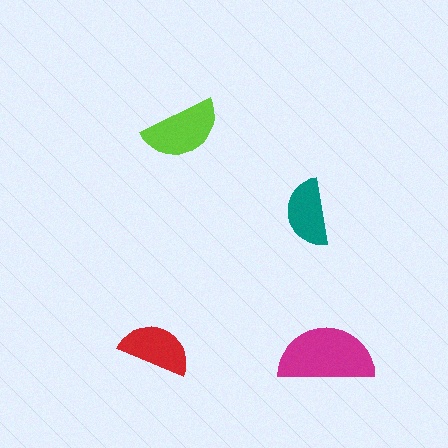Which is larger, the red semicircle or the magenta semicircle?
The magenta one.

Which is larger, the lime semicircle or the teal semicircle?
The lime one.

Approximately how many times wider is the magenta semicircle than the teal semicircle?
About 1.5 times wider.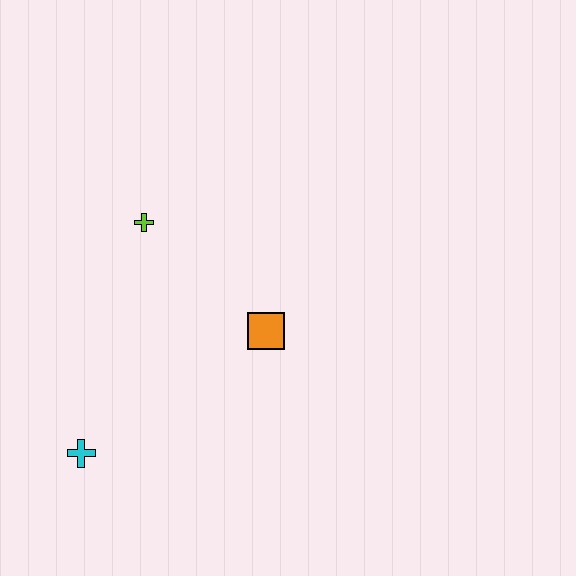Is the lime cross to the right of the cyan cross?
Yes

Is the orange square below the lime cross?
Yes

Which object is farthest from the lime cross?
The cyan cross is farthest from the lime cross.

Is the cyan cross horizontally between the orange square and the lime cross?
No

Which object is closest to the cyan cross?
The orange square is closest to the cyan cross.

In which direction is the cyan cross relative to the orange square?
The cyan cross is to the left of the orange square.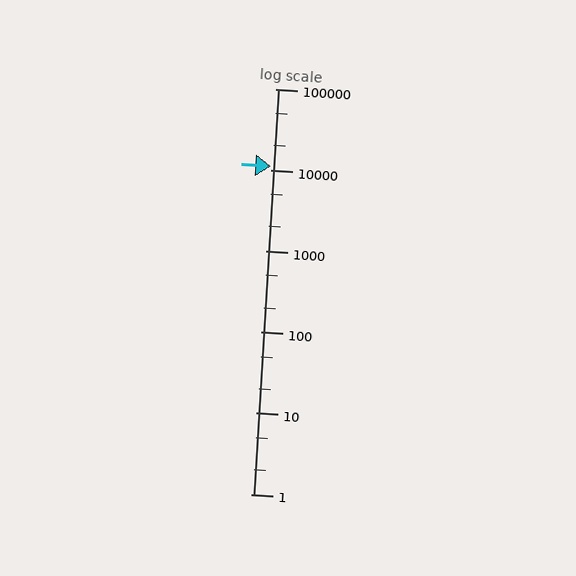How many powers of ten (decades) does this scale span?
The scale spans 5 decades, from 1 to 100000.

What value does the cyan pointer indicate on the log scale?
The pointer indicates approximately 11000.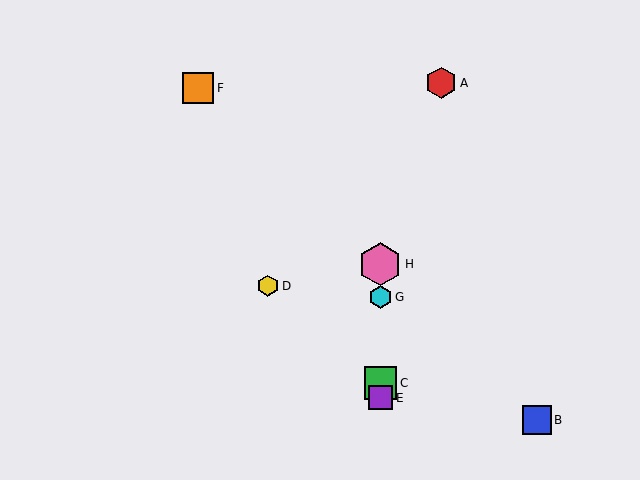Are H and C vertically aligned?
Yes, both are at x≈380.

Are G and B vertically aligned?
No, G is at x≈380 and B is at x≈537.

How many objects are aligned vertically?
4 objects (C, E, G, H) are aligned vertically.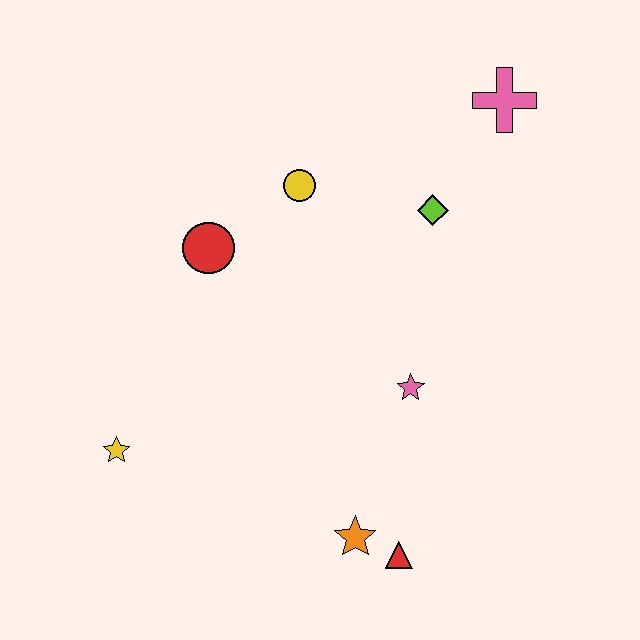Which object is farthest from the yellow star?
The pink cross is farthest from the yellow star.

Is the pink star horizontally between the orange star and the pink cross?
Yes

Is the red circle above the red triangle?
Yes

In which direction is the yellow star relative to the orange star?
The yellow star is to the left of the orange star.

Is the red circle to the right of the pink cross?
No